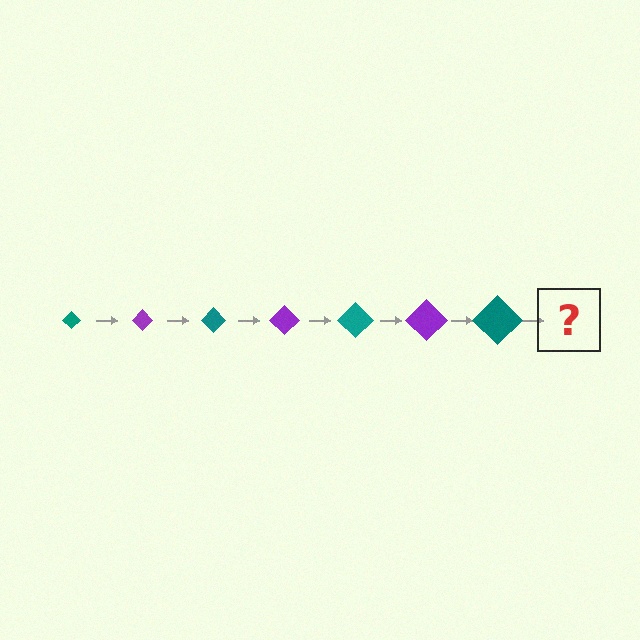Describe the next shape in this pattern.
It should be a purple diamond, larger than the previous one.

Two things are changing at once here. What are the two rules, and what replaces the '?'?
The two rules are that the diamond grows larger each step and the color cycles through teal and purple. The '?' should be a purple diamond, larger than the previous one.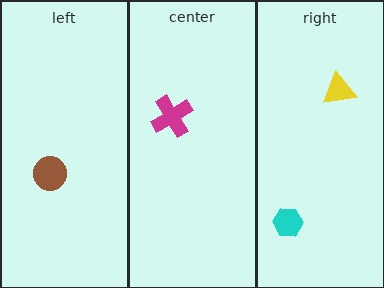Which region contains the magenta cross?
The center region.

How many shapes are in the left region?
1.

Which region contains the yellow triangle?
The right region.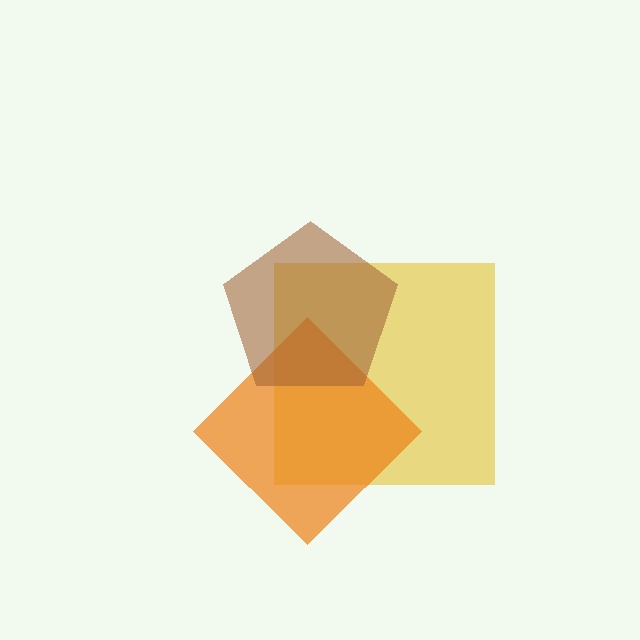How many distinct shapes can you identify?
There are 3 distinct shapes: a yellow square, an orange diamond, a brown pentagon.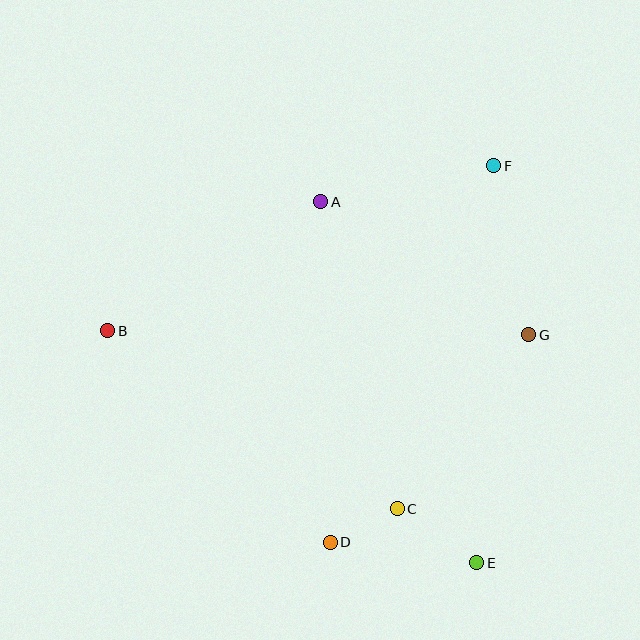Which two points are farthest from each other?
Points B and E are farthest from each other.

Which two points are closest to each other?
Points C and D are closest to each other.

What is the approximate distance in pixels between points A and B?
The distance between A and B is approximately 249 pixels.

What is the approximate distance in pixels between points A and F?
The distance between A and F is approximately 177 pixels.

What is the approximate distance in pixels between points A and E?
The distance between A and E is approximately 393 pixels.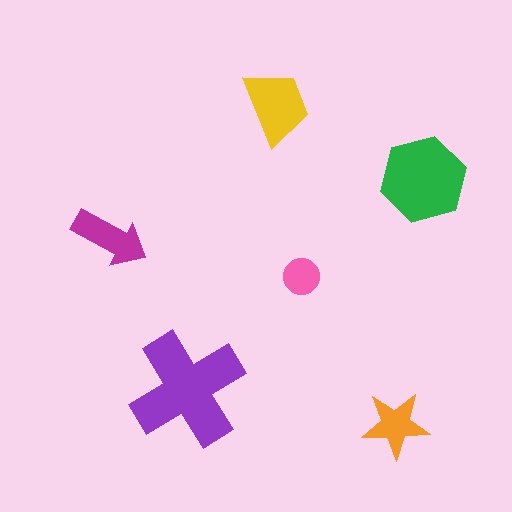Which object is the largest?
The purple cross.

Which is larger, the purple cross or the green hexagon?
The purple cross.